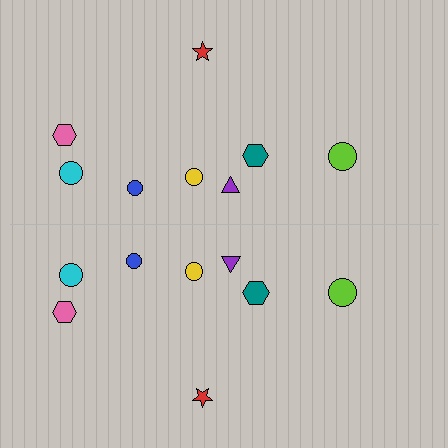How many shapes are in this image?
There are 16 shapes in this image.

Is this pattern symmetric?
Yes, this pattern has bilateral (reflection) symmetry.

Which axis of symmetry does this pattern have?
The pattern has a horizontal axis of symmetry running through the center of the image.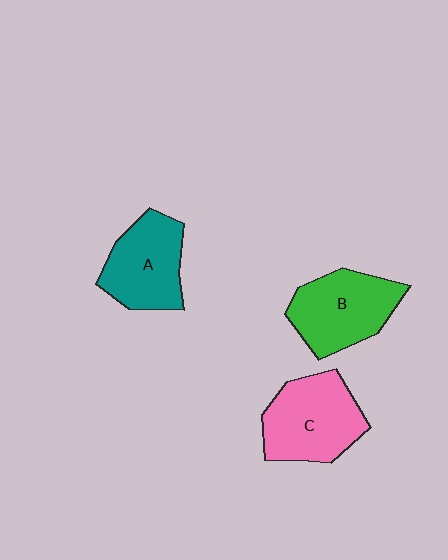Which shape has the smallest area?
Shape A (teal).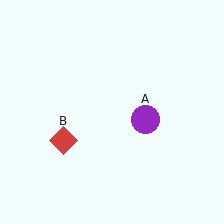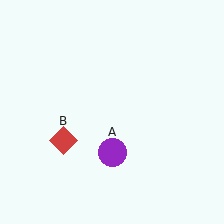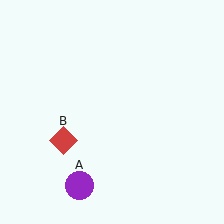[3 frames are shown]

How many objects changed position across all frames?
1 object changed position: purple circle (object A).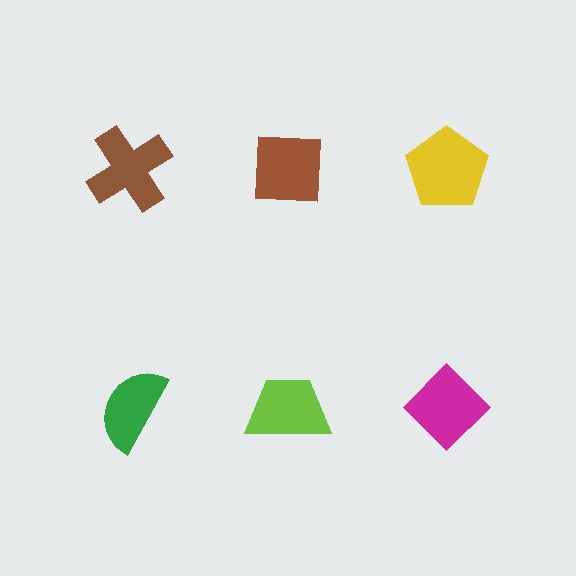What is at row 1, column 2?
A brown square.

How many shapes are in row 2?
3 shapes.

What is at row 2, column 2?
A lime trapezoid.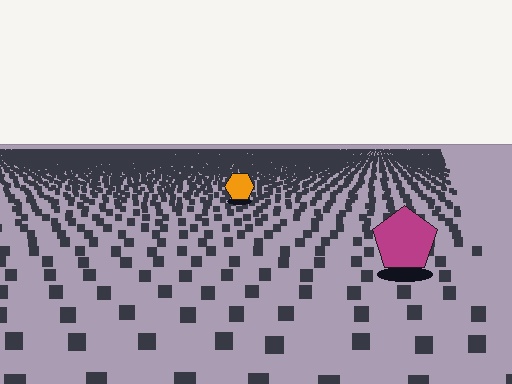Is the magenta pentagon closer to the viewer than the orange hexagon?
Yes. The magenta pentagon is closer — you can tell from the texture gradient: the ground texture is coarser near it.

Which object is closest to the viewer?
The magenta pentagon is closest. The texture marks near it are larger and more spread out.